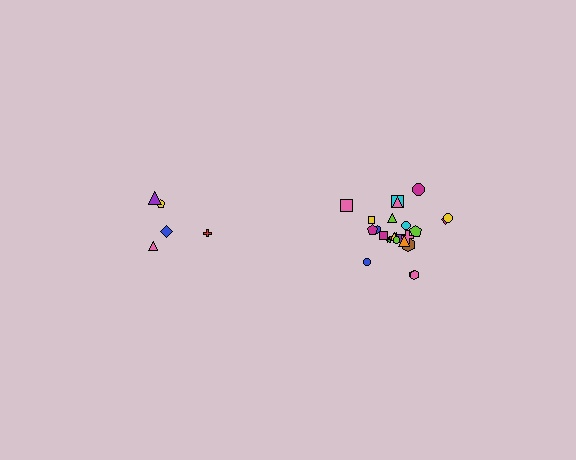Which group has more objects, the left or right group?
The right group.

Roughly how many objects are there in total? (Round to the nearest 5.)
Roughly 30 objects in total.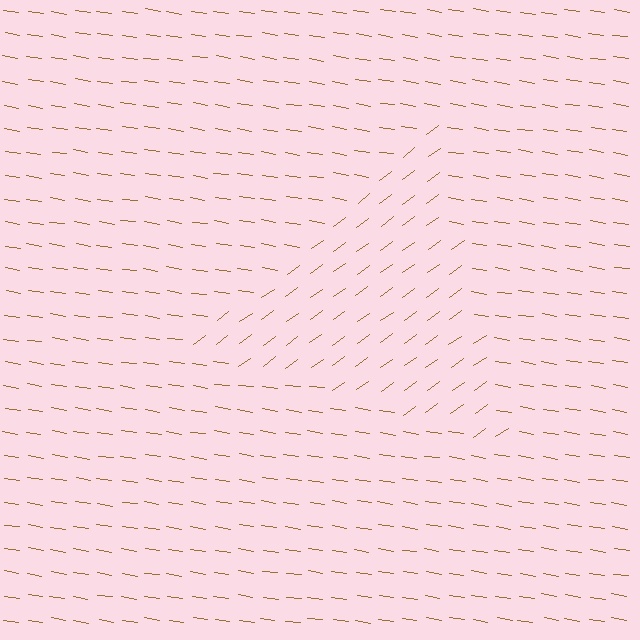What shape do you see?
I see a triangle.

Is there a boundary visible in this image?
Yes, there is a texture boundary formed by a change in line orientation.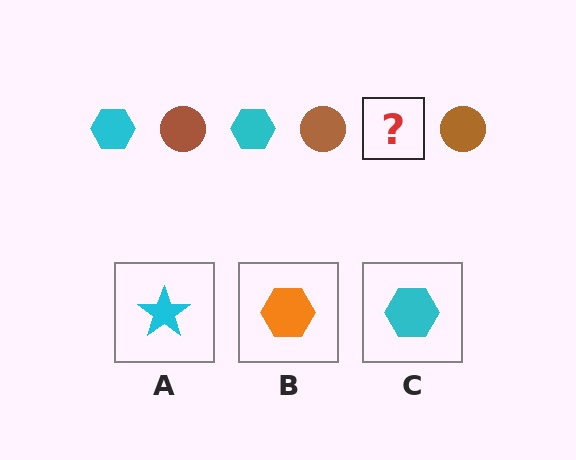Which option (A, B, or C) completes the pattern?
C.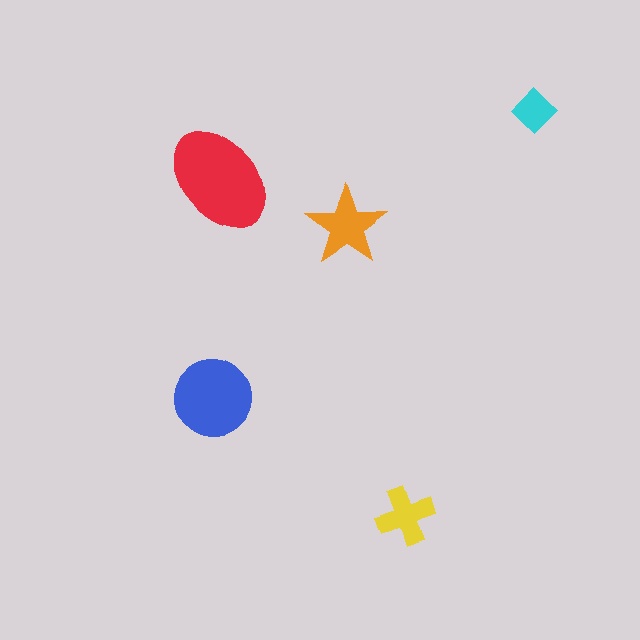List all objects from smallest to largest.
The cyan diamond, the yellow cross, the orange star, the blue circle, the red ellipse.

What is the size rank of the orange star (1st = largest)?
3rd.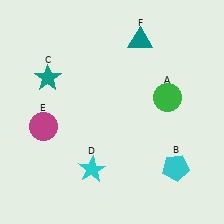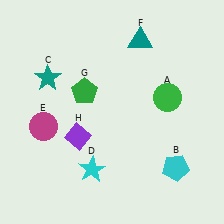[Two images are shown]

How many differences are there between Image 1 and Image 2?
There are 2 differences between the two images.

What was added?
A green pentagon (G), a purple diamond (H) were added in Image 2.